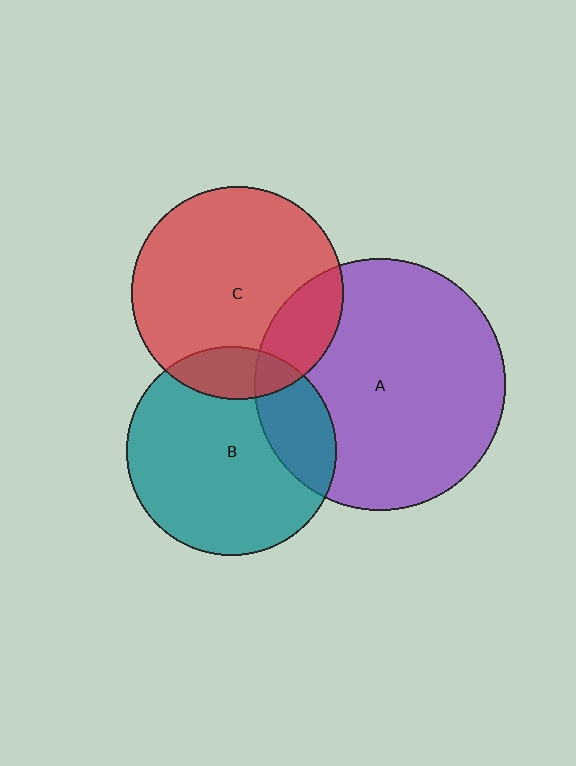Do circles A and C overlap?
Yes.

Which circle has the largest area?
Circle A (purple).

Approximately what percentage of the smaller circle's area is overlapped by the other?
Approximately 20%.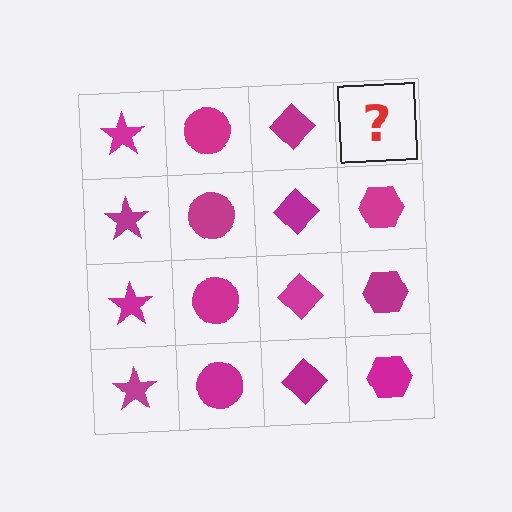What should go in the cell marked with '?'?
The missing cell should contain a magenta hexagon.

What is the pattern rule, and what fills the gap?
The rule is that each column has a consistent shape. The gap should be filled with a magenta hexagon.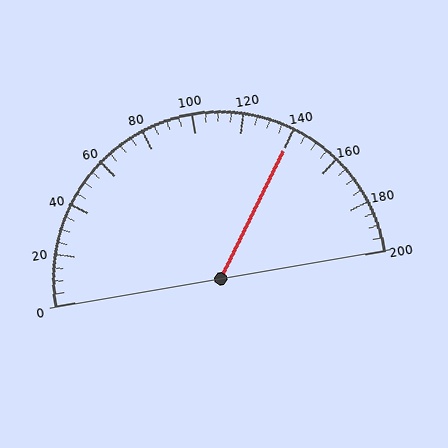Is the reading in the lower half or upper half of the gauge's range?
The reading is in the upper half of the range (0 to 200).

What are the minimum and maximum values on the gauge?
The gauge ranges from 0 to 200.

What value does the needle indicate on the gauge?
The needle indicates approximately 140.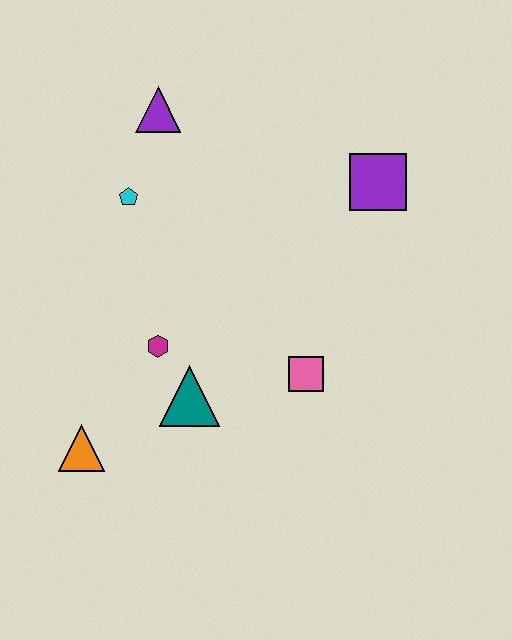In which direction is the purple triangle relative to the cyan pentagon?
The purple triangle is above the cyan pentagon.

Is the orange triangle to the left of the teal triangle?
Yes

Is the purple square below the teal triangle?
No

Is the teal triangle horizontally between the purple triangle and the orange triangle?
No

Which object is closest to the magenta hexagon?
The teal triangle is closest to the magenta hexagon.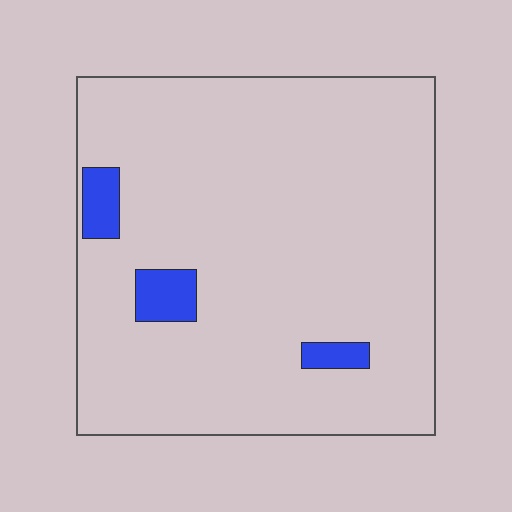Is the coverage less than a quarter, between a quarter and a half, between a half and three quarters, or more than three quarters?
Less than a quarter.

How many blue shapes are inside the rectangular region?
3.